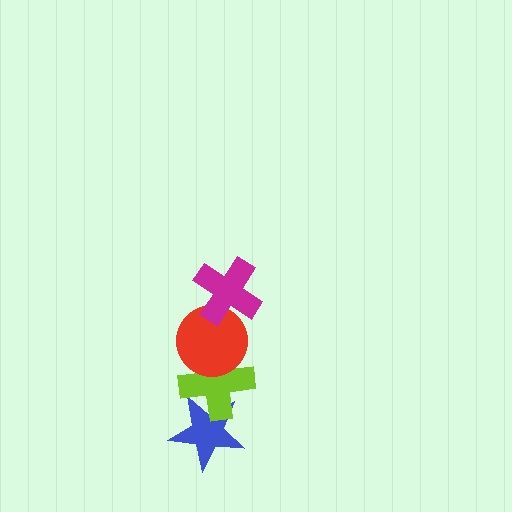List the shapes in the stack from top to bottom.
From top to bottom: the magenta cross, the red circle, the lime cross, the blue star.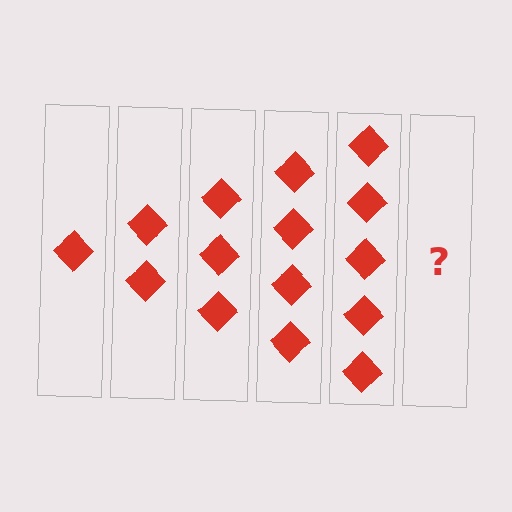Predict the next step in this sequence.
The next step is 6 diamonds.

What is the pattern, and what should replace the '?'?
The pattern is that each step adds one more diamond. The '?' should be 6 diamonds.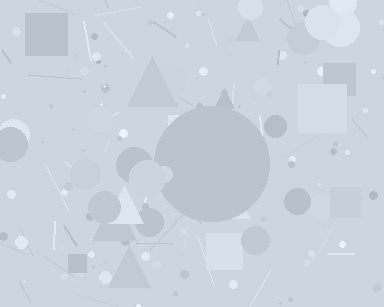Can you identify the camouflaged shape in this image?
The camouflaged shape is a circle.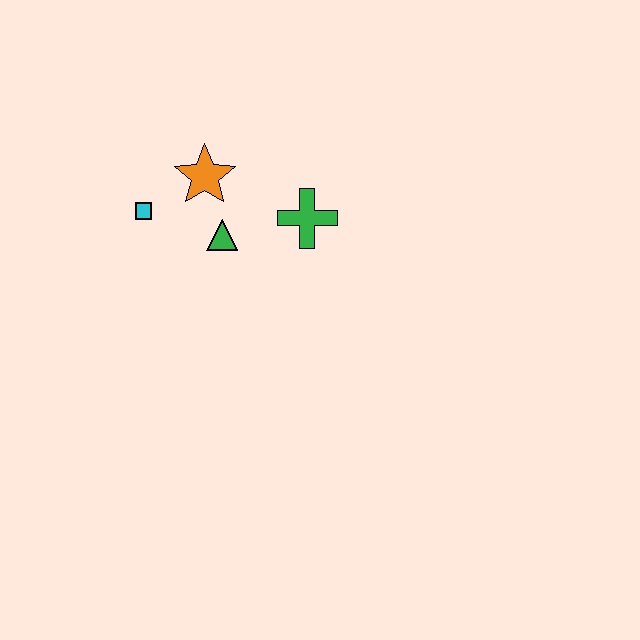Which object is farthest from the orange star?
The green cross is farthest from the orange star.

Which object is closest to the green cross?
The green triangle is closest to the green cross.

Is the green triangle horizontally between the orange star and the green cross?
Yes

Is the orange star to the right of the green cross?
No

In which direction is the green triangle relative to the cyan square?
The green triangle is to the right of the cyan square.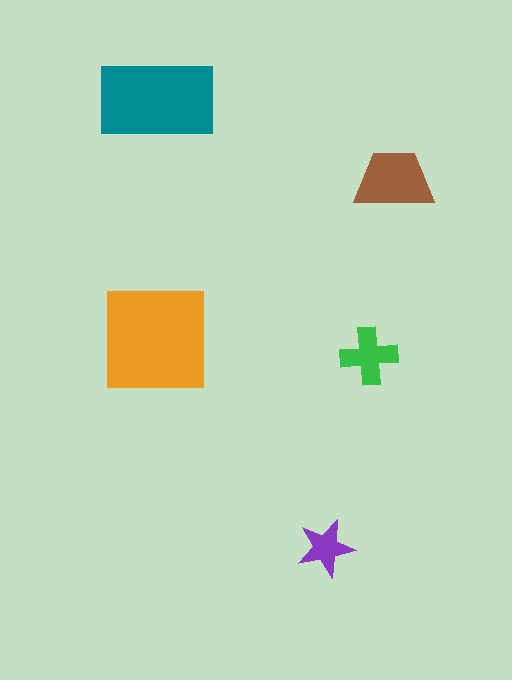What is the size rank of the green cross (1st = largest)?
4th.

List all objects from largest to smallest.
The orange square, the teal rectangle, the brown trapezoid, the green cross, the purple star.